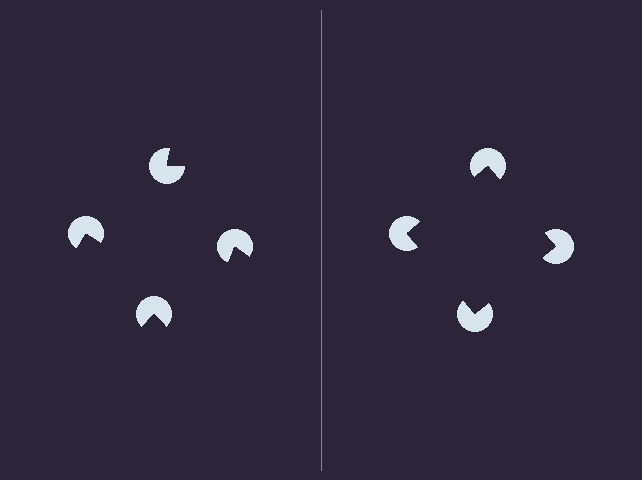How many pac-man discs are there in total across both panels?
8 — 4 on each side.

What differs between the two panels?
The pac-man discs are positioned identically on both sides; only the wedge orientations differ. On the right they align to a square; on the left they are misaligned.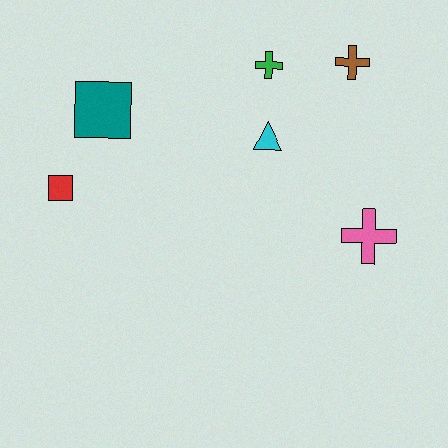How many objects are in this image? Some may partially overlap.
There are 6 objects.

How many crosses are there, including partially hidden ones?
There are 3 crosses.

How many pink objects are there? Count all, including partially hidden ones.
There is 1 pink object.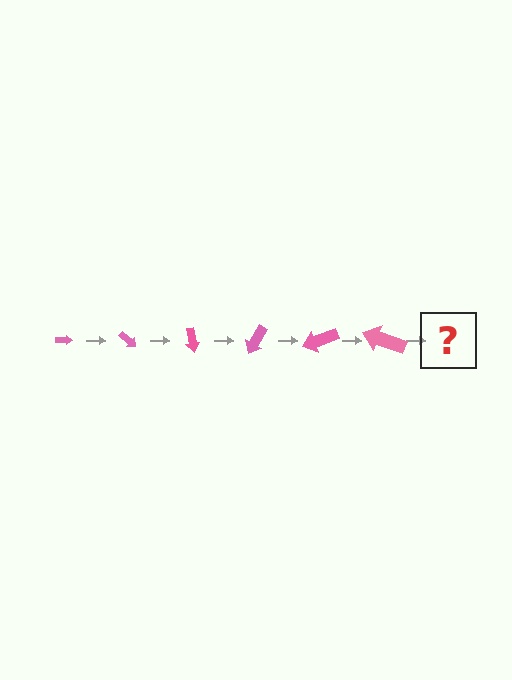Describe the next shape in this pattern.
It should be an arrow, larger than the previous one and rotated 240 degrees from the start.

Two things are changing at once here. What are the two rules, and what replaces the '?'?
The two rules are that the arrow grows larger each step and it rotates 40 degrees each step. The '?' should be an arrow, larger than the previous one and rotated 240 degrees from the start.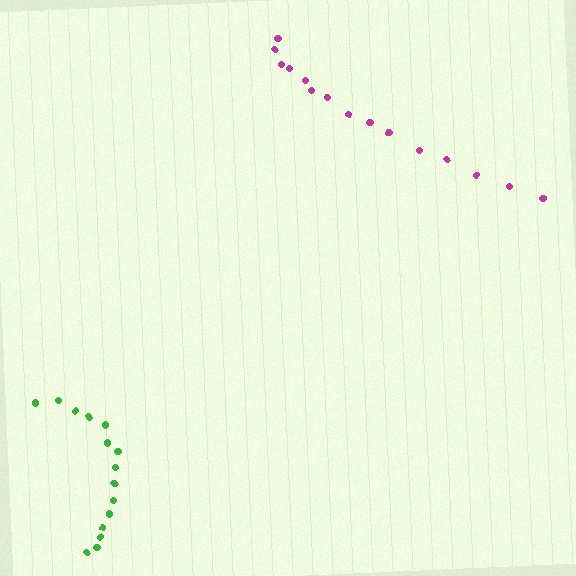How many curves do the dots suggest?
There are 2 distinct paths.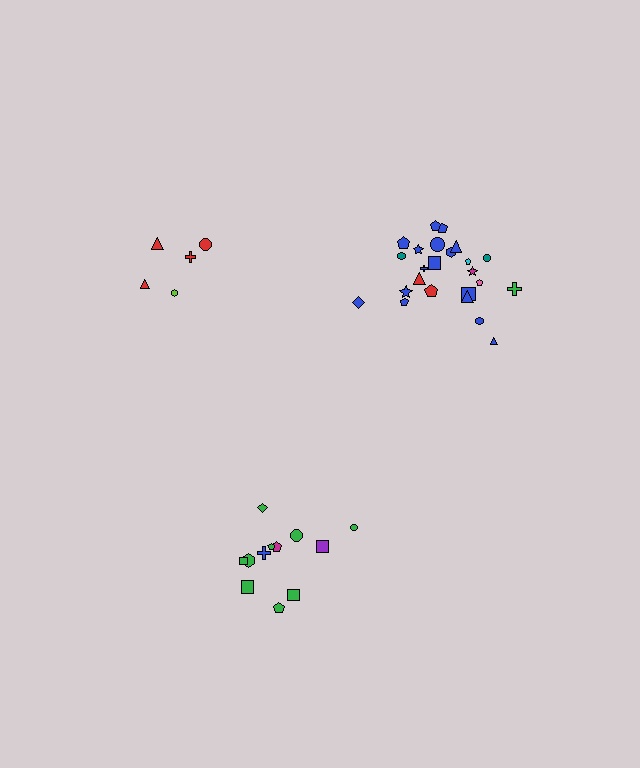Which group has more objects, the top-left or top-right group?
The top-right group.